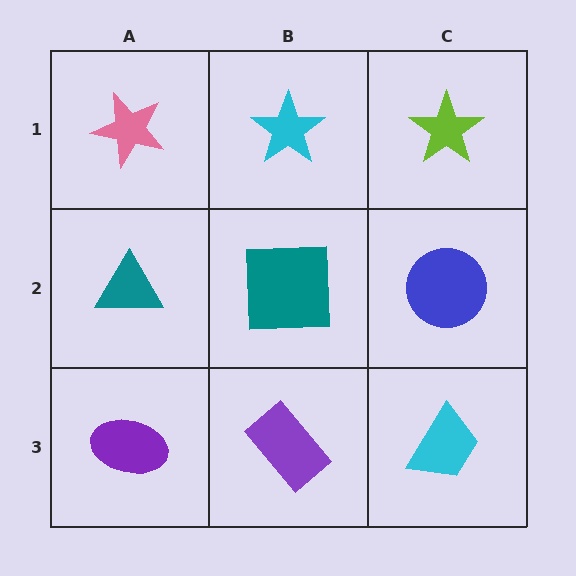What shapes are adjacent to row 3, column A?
A teal triangle (row 2, column A), a purple rectangle (row 3, column B).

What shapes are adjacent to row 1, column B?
A teal square (row 2, column B), a pink star (row 1, column A), a lime star (row 1, column C).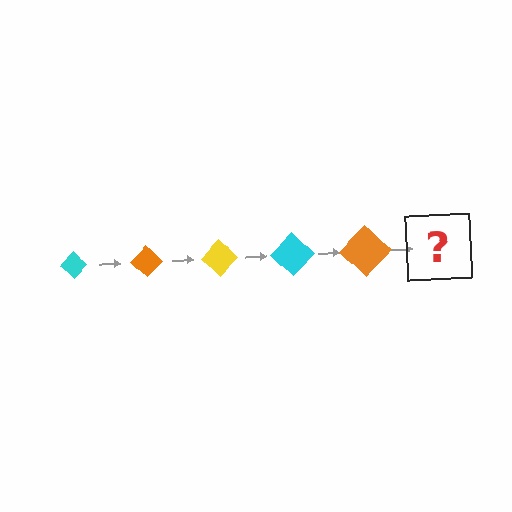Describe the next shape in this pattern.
It should be a yellow diamond, larger than the previous one.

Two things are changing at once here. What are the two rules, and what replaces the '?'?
The two rules are that the diamond grows larger each step and the color cycles through cyan, orange, and yellow. The '?' should be a yellow diamond, larger than the previous one.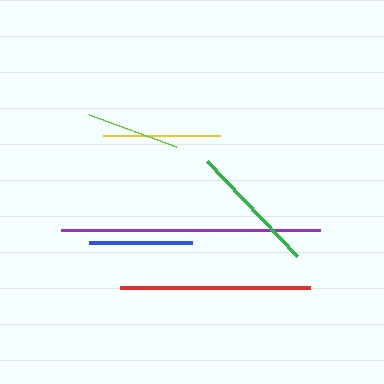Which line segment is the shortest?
The lime line is the shortest at approximately 93 pixels.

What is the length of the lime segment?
The lime segment is approximately 93 pixels long.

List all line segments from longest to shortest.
From longest to shortest: purple, red, green, yellow, blue, lime.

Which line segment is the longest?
The purple line is the longest at approximately 259 pixels.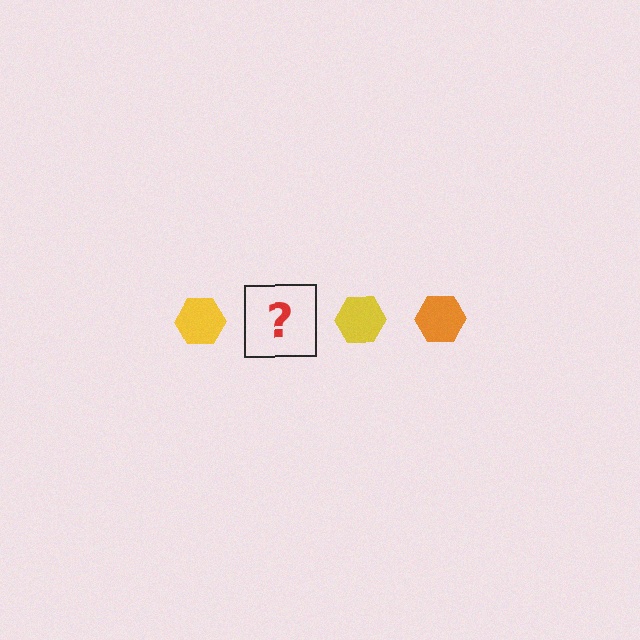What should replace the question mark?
The question mark should be replaced with an orange hexagon.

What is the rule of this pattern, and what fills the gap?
The rule is that the pattern cycles through yellow, orange hexagons. The gap should be filled with an orange hexagon.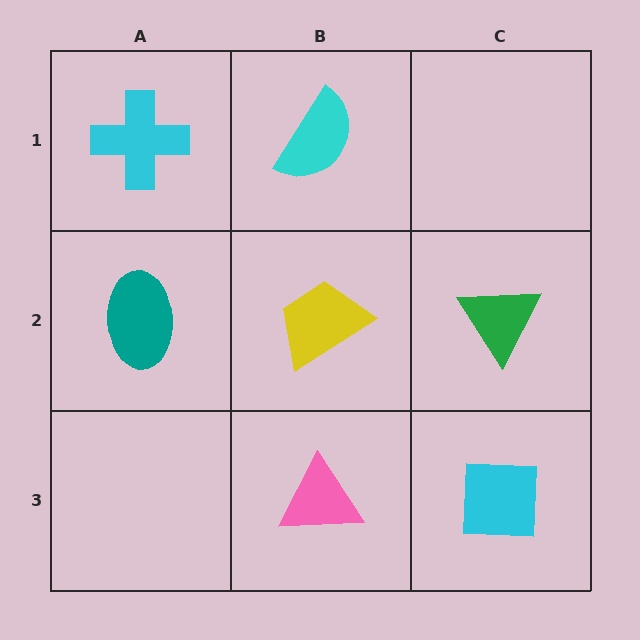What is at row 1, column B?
A cyan semicircle.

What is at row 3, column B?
A pink triangle.